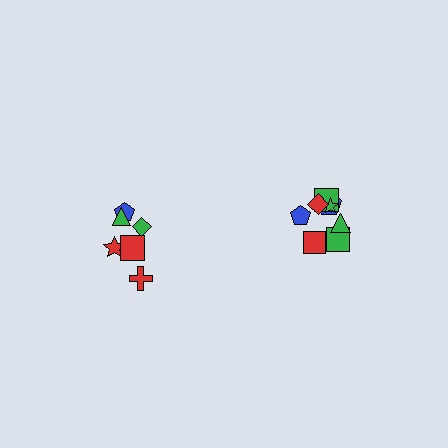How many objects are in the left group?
There are 6 objects.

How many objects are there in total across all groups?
There are 14 objects.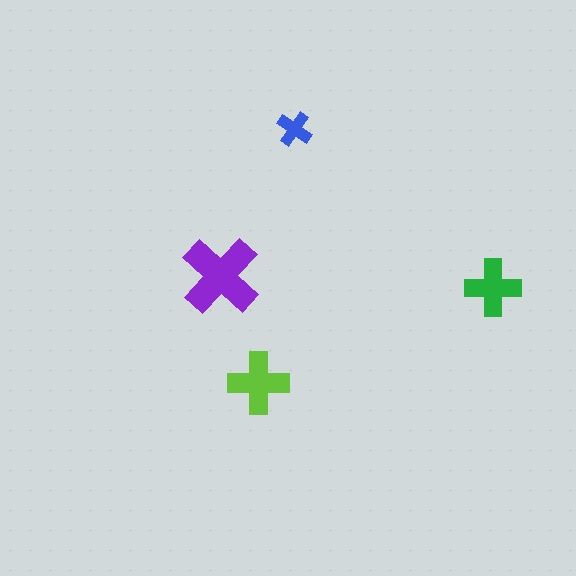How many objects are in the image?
There are 4 objects in the image.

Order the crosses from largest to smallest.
the purple one, the lime one, the green one, the blue one.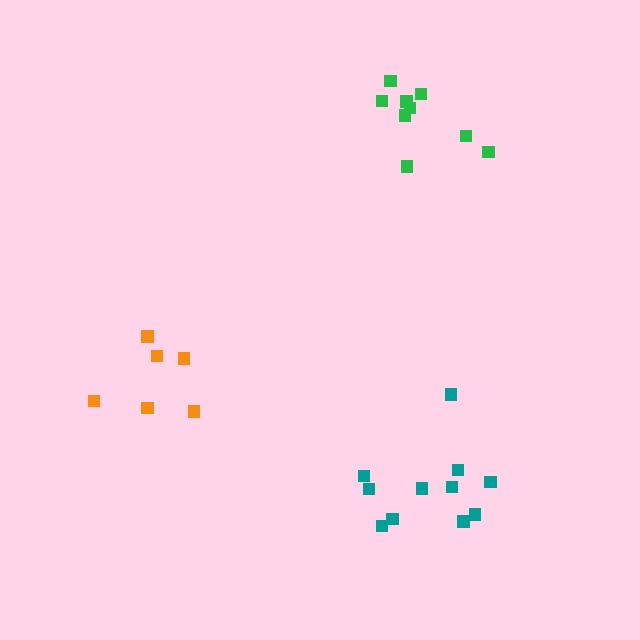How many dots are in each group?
Group 1: 6 dots, Group 2: 9 dots, Group 3: 11 dots (26 total).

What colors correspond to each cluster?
The clusters are colored: orange, green, teal.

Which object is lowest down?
The teal cluster is bottommost.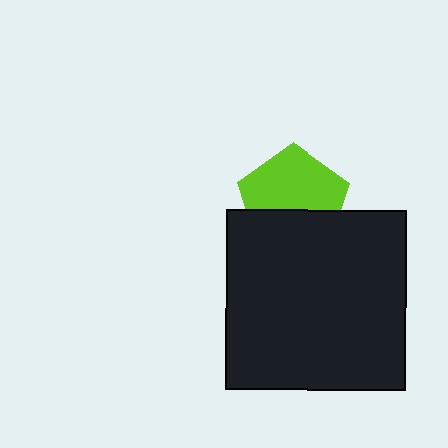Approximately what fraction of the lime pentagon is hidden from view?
Roughly 39% of the lime pentagon is hidden behind the black square.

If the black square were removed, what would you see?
You would see the complete lime pentagon.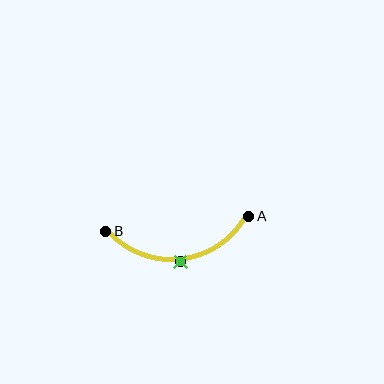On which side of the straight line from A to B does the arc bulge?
The arc bulges below the straight line connecting A and B.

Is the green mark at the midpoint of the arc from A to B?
Yes. The green mark lies on the arc at equal arc-length from both A and B — it is the arc midpoint.